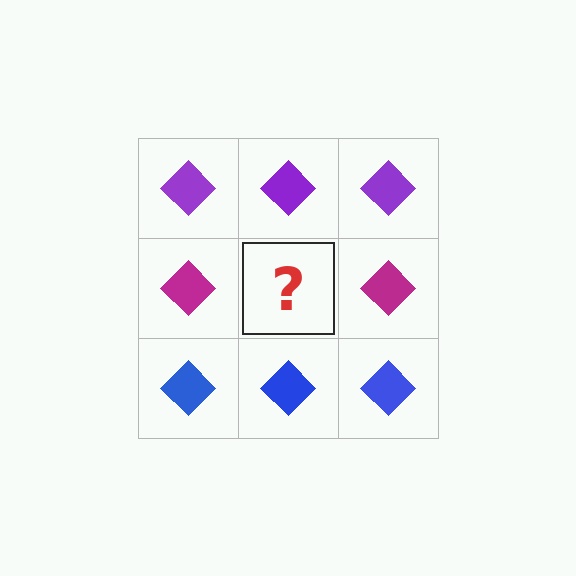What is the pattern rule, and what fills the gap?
The rule is that each row has a consistent color. The gap should be filled with a magenta diamond.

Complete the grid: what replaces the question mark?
The question mark should be replaced with a magenta diamond.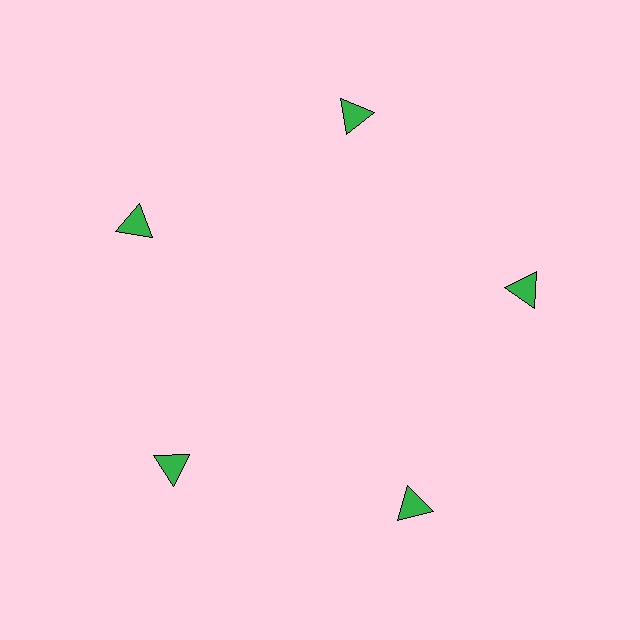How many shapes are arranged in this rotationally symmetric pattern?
There are 5 shapes, arranged in 5 groups of 1.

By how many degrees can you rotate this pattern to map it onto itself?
The pattern maps onto itself every 72 degrees of rotation.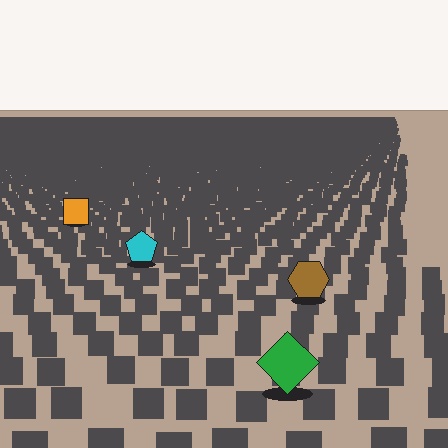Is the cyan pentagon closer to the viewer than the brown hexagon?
No. The brown hexagon is closer — you can tell from the texture gradient: the ground texture is coarser near it.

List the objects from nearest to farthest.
From nearest to farthest: the green diamond, the brown hexagon, the cyan pentagon, the orange square.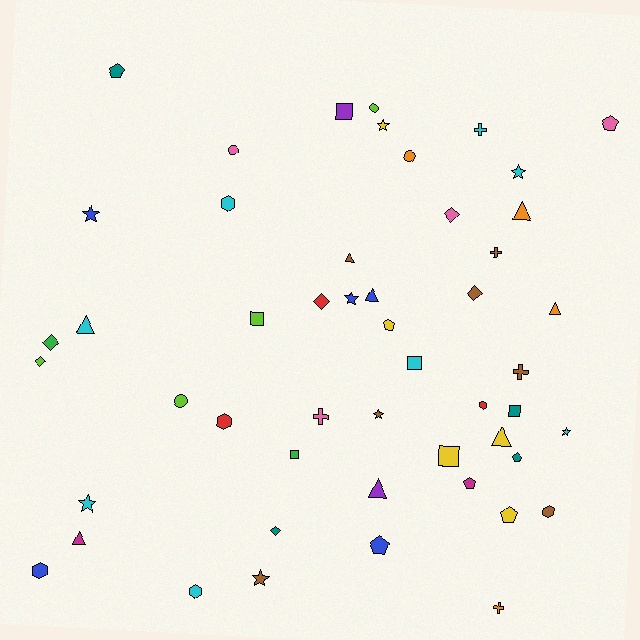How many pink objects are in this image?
There are 4 pink objects.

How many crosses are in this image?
There are 5 crosses.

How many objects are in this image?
There are 50 objects.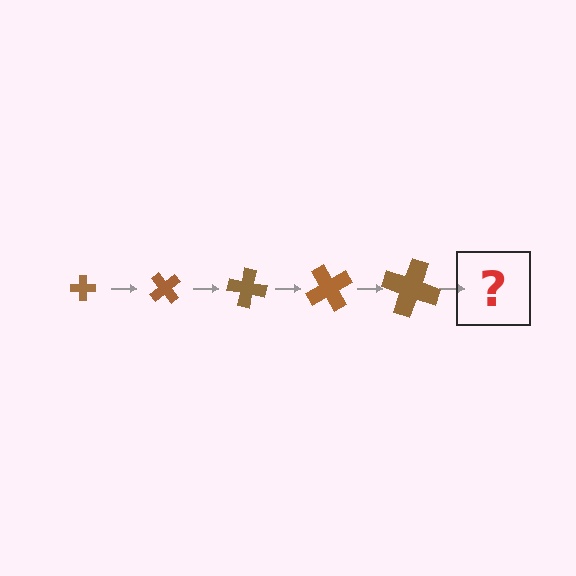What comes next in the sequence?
The next element should be a cross, larger than the previous one and rotated 250 degrees from the start.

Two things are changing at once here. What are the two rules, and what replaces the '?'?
The two rules are that the cross grows larger each step and it rotates 50 degrees each step. The '?' should be a cross, larger than the previous one and rotated 250 degrees from the start.